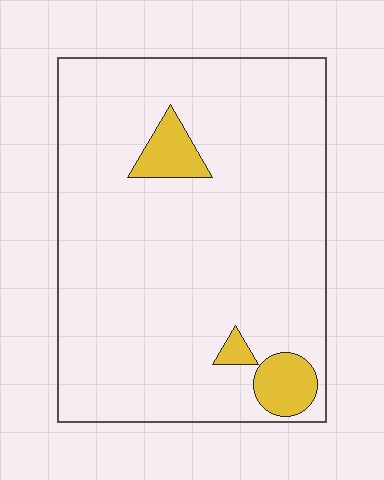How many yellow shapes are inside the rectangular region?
3.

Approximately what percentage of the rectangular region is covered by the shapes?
Approximately 10%.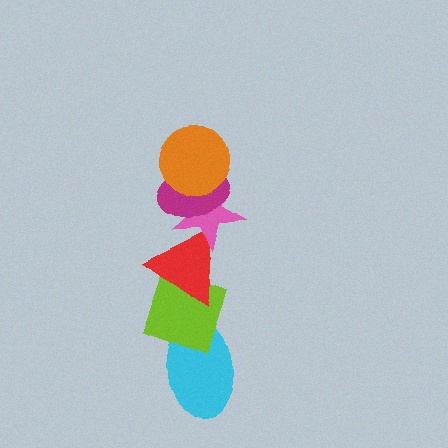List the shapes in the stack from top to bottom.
From top to bottom: the orange circle, the magenta ellipse, the pink star, the red triangle, the lime diamond, the cyan ellipse.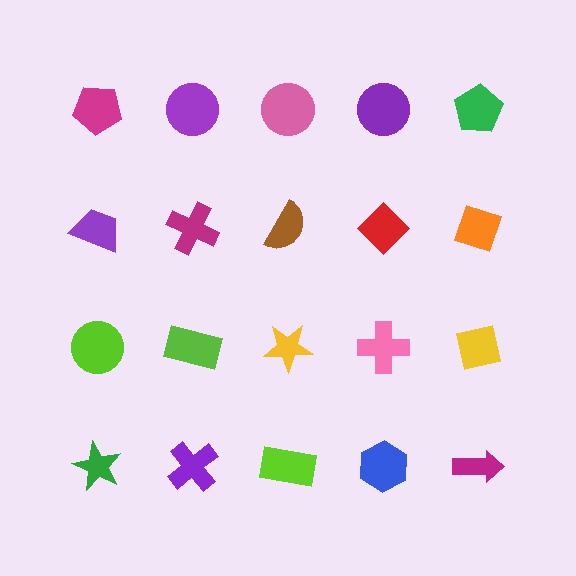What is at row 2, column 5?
An orange diamond.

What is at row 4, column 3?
A lime rectangle.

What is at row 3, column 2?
A lime rectangle.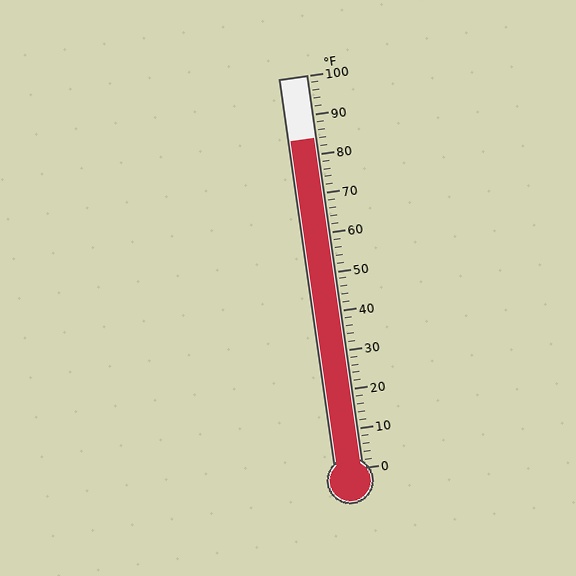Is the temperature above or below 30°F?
The temperature is above 30°F.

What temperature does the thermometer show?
The thermometer shows approximately 84°F.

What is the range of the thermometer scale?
The thermometer scale ranges from 0°F to 100°F.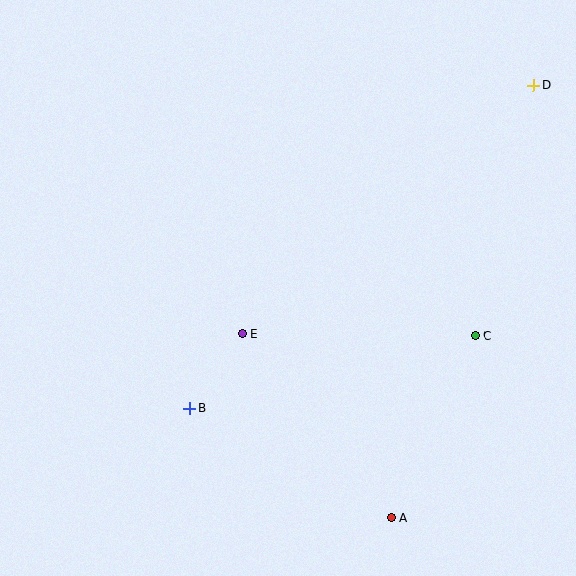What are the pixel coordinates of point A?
Point A is at (392, 517).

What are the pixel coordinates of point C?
Point C is at (475, 335).